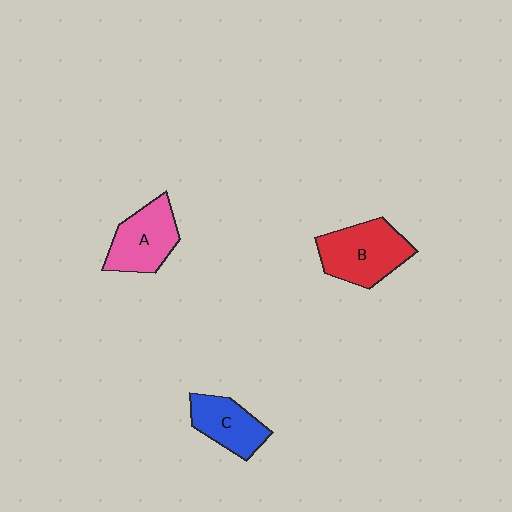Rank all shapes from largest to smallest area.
From largest to smallest: B (red), A (pink), C (blue).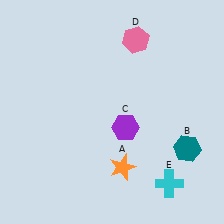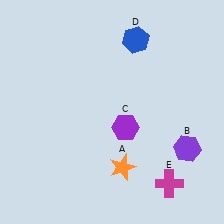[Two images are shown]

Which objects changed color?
B changed from teal to purple. D changed from pink to blue. E changed from cyan to magenta.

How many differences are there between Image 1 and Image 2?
There are 3 differences between the two images.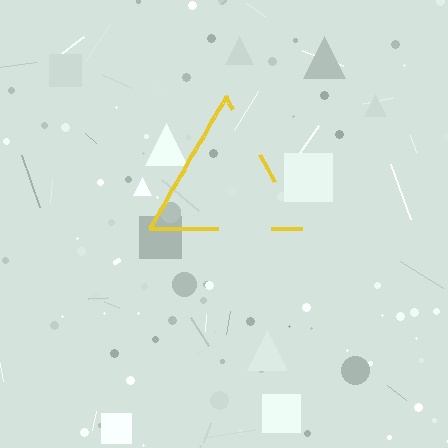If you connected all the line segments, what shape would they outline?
They would outline a triangle.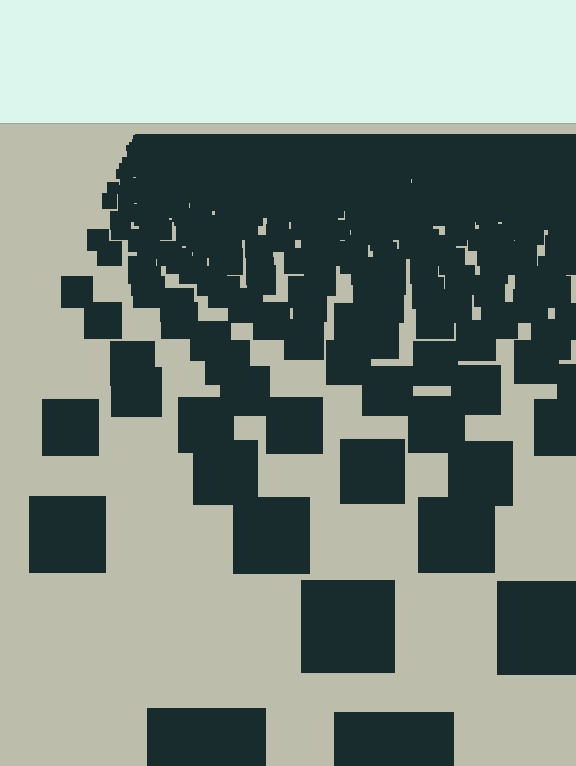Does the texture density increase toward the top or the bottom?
Density increases toward the top.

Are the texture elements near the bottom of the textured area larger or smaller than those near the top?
Larger. Near the bottom, elements are closer to the viewer and appear at a bigger on-screen size.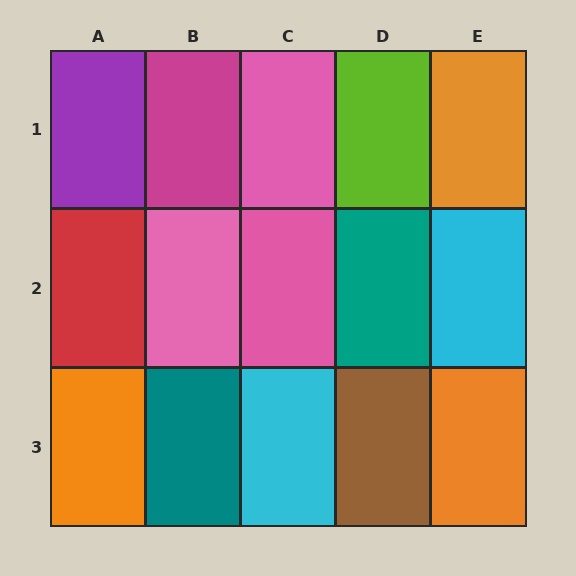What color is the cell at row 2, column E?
Cyan.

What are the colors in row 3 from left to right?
Orange, teal, cyan, brown, orange.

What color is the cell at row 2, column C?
Pink.